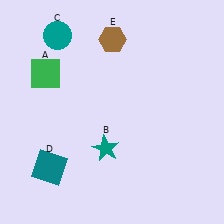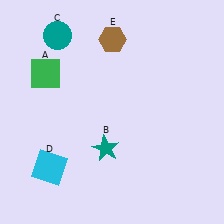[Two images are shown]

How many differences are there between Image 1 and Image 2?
There is 1 difference between the two images.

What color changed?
The square (D) changed from teal in Image 1 to cyan in Image 2.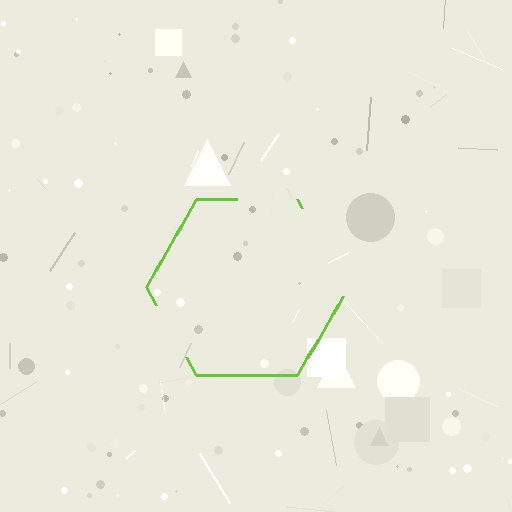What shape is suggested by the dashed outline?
The dashed outline suggests a hexagon.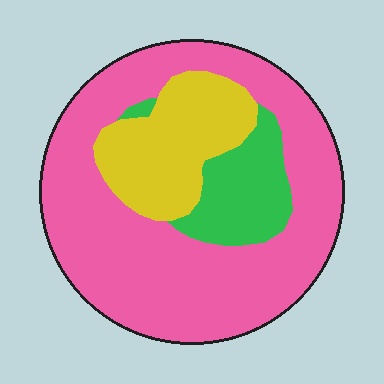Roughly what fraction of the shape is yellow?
Yellow covers about 20% of the shape.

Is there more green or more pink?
Pink.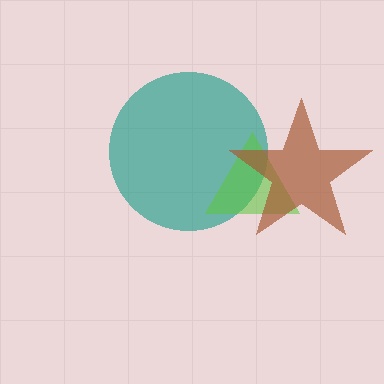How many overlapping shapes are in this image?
There are 3 overlapping shapes in the image.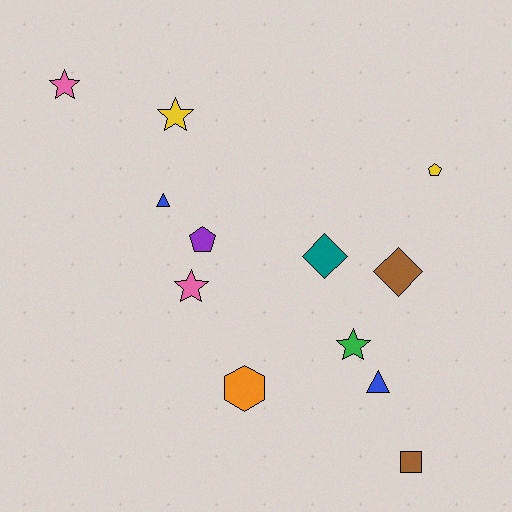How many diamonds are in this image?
There are 2 diamonds.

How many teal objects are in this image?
There is 1 teal object.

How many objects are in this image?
There are 12 objects.